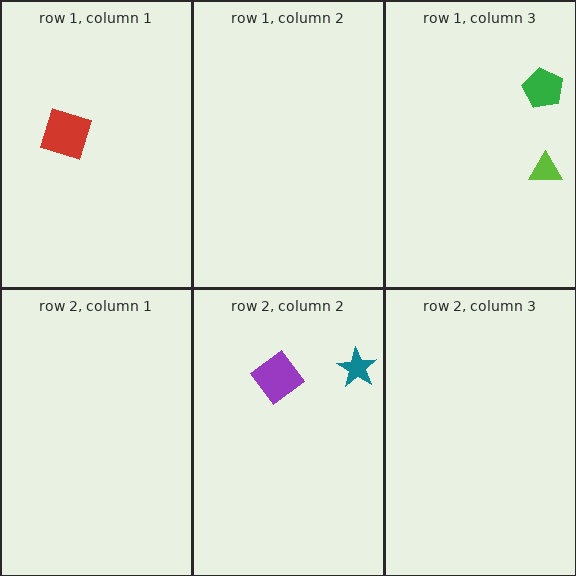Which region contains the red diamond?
The row 1, column 1 region.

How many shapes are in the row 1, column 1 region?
1.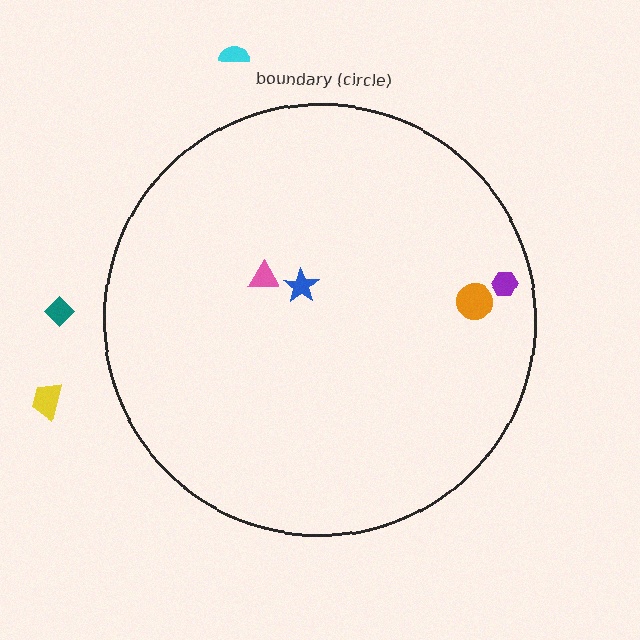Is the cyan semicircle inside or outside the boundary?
Outside.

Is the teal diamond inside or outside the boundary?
Outside.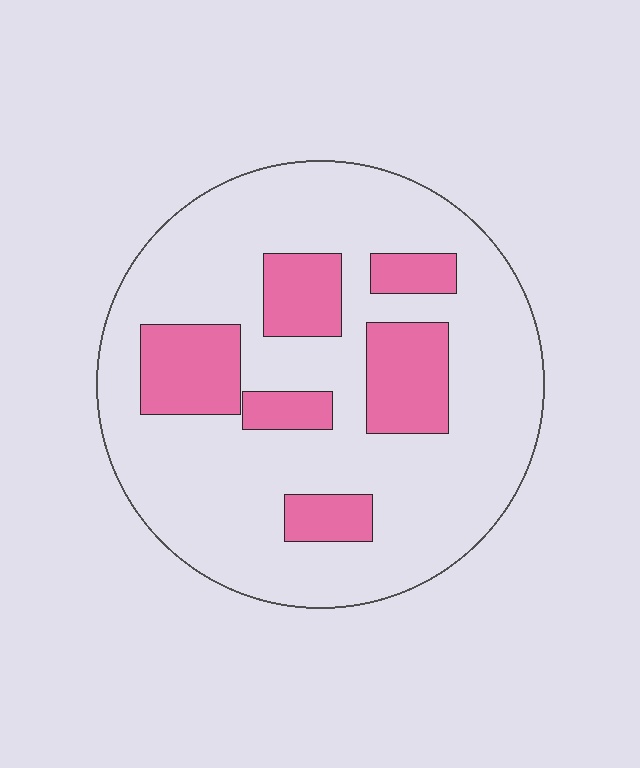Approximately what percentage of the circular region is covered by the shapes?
Approximately 25%.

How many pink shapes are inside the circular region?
6.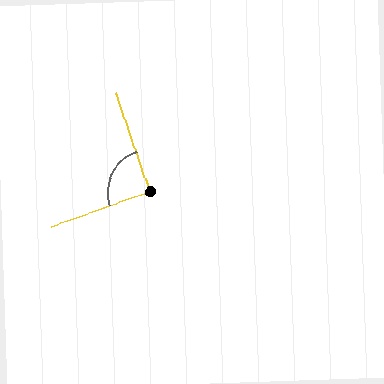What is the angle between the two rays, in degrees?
Approximately 90 degrees.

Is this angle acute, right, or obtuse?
It is approximately a right angle.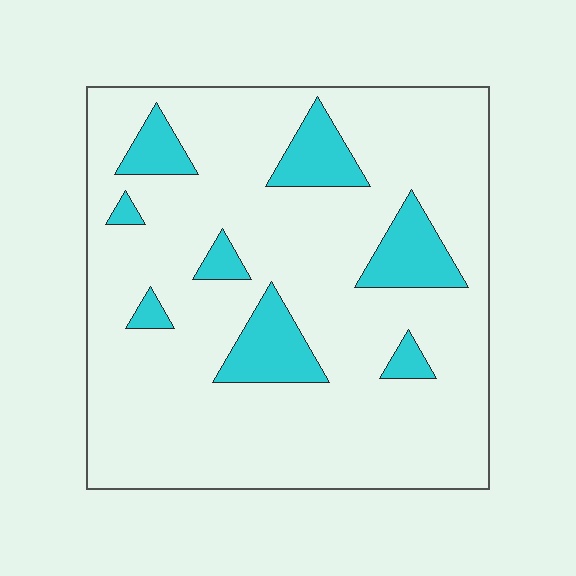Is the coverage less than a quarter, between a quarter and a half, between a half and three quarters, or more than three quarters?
Less than a quarter.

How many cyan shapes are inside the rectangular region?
8.